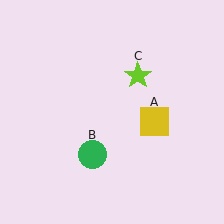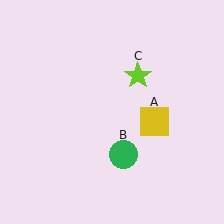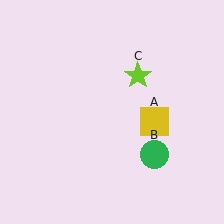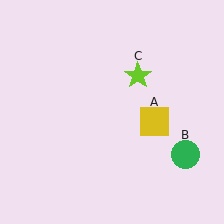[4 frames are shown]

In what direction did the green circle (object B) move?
The green circle (object B) moved right.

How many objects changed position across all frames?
1 object changed position: green circle (object B).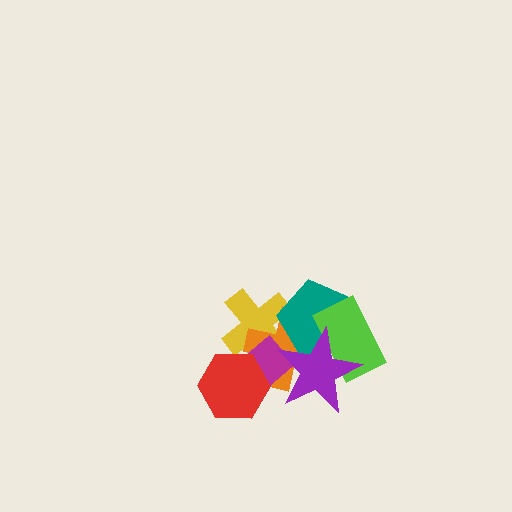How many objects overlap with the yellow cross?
3 objects overlap with the yellow cross.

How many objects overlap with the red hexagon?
2 objects overlap with the red hexagon.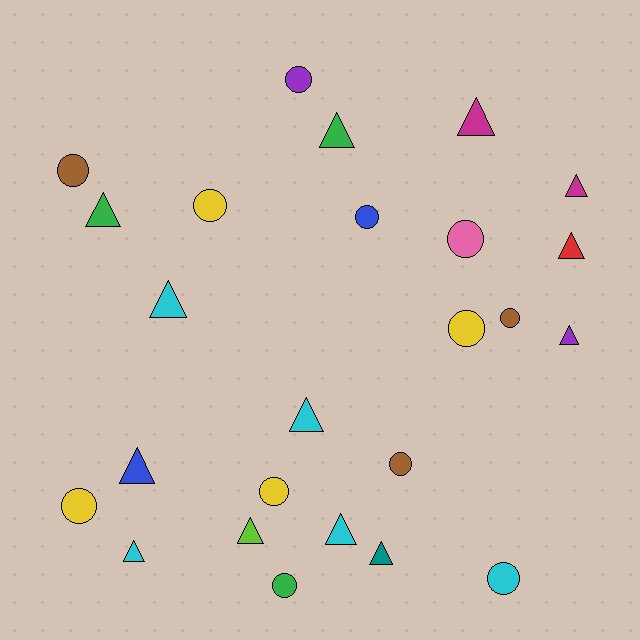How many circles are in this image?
There are 12 circles.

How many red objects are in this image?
There is 1 red object.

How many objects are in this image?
There are 25 objects.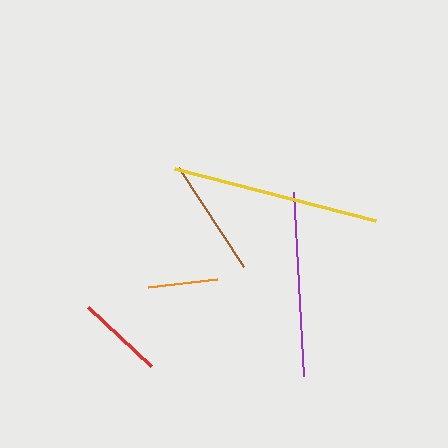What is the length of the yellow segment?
The yellow segment is approximately 208 pixels long.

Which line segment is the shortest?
The orange line is the shortest at approximately 69 pixels.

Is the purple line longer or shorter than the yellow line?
The yellow line is longer than the purple line.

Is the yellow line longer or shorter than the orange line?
The yellow line is longer than the orange line.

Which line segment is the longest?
The yellow line is the longest at approximately 208 pixels.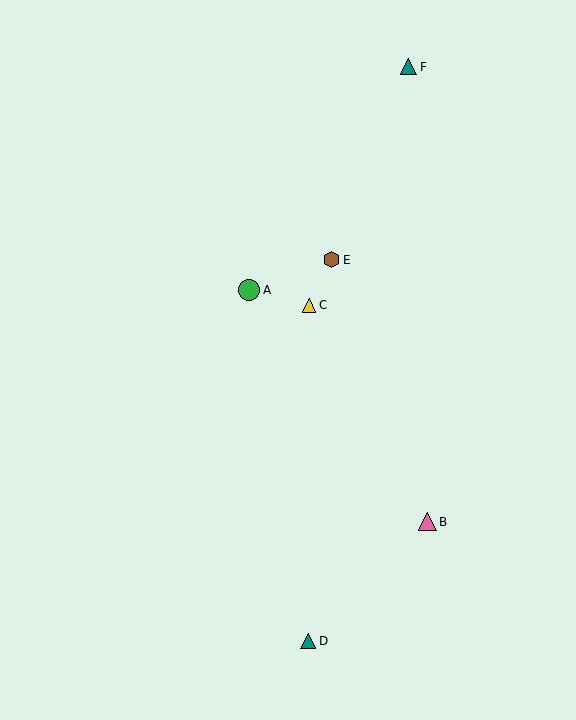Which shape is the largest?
The green circle (labeled A) is the largest.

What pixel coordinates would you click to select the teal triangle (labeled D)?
Click at (308, 641) to select the teal triangle D.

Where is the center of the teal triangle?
The center of the teal triangle is at (409, 67).